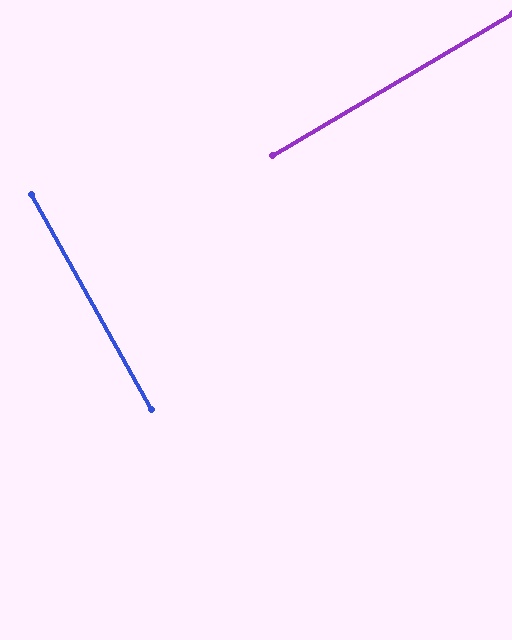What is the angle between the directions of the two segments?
Approximately 89 degrees.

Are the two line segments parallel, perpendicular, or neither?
Perpendicular — they meet at approximately 89°.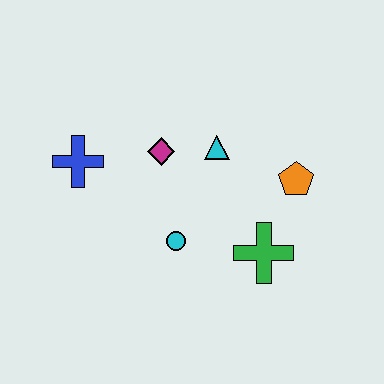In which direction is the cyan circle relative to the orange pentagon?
The cyan circle is to the left of the orange pentagon.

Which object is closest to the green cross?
The orange pentagon is closest to the green cross.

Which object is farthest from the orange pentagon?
The blue cross is farthest from the orange pentagon.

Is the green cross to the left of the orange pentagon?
Yes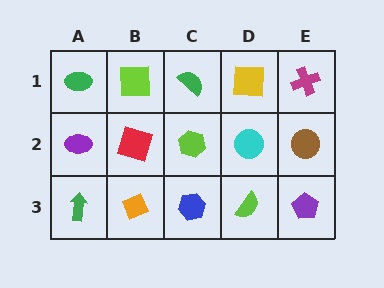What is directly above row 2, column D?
A yellow square.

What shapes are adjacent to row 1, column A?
A purple ellipse (row 2, column A), a lime square (row 1, column B).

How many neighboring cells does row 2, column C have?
4.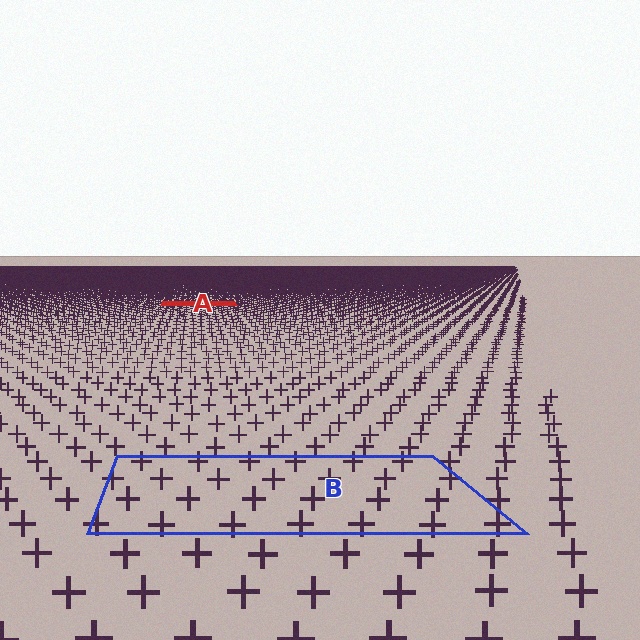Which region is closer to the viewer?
Region B is closer. The texture elements there are larger and more spread out.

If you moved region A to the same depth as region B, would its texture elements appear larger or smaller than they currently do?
They would appear larger. At a closer depth, the same texture elements are projected at a bigger on-screen size.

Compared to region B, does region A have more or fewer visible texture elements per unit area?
Region A has more texture elements per unit area — they are packed more densely because it is farther away.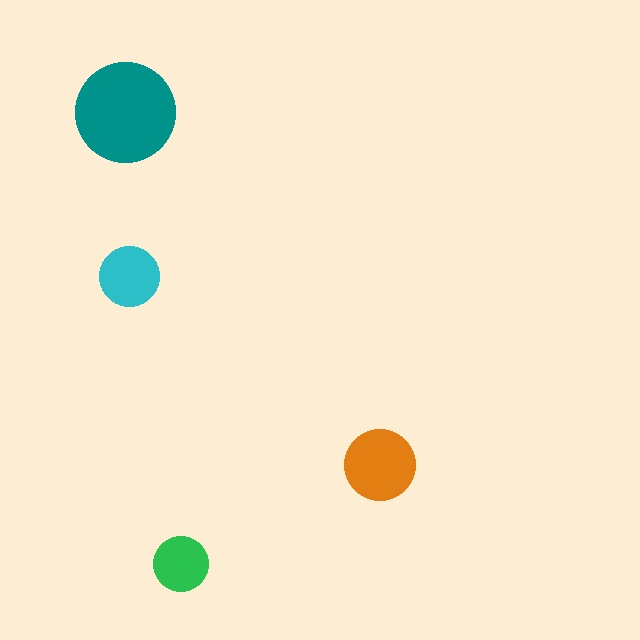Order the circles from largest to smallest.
the teal one, the orange one, the cyan one, the green one.